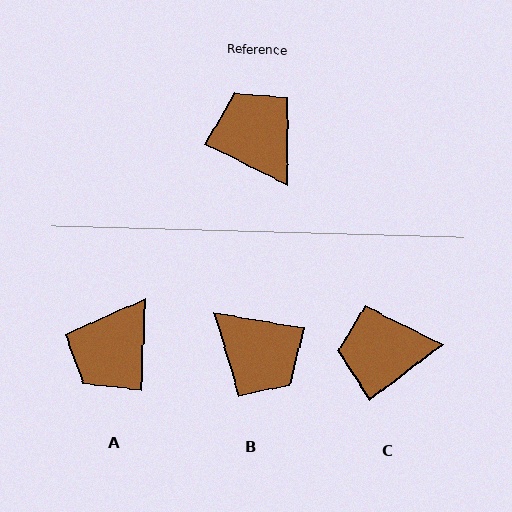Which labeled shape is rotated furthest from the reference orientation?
B, about 163 degrees away.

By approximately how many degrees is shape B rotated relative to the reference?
Approximately 163 degrees clockwise.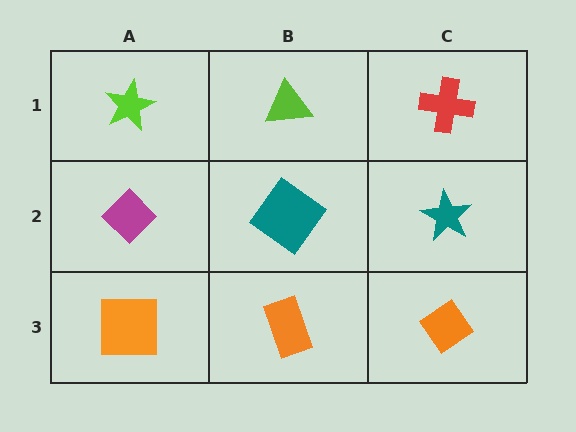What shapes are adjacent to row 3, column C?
A teal star (row 2, column C), an orange rectangle (row 3, column B).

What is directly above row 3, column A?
A magenta diamond.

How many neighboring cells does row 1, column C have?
2.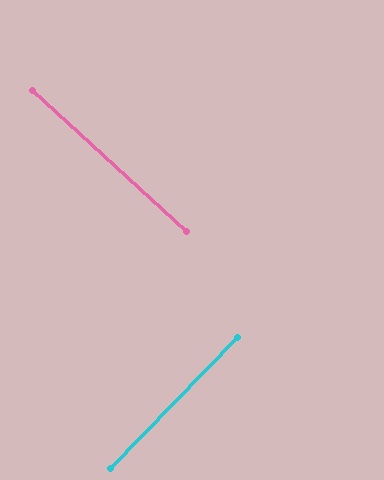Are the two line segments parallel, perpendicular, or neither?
Perpendicular — they meet at approximately 88°.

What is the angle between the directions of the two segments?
Approximately 88 degrees.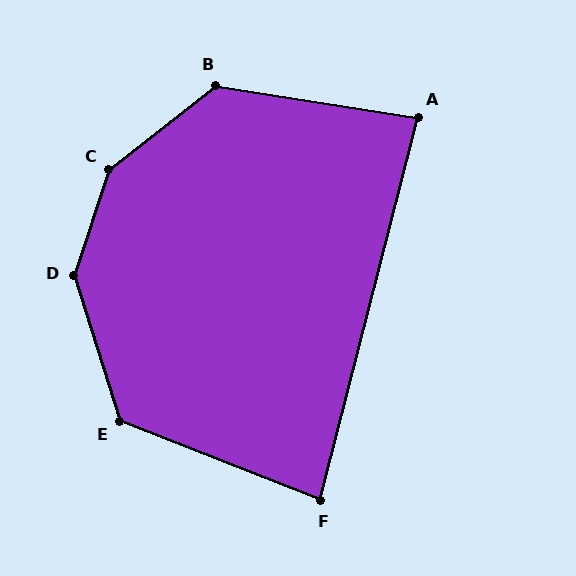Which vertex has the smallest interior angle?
F, at approximately 83 degrees.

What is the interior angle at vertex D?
Approximately 144 degrees (obtuse).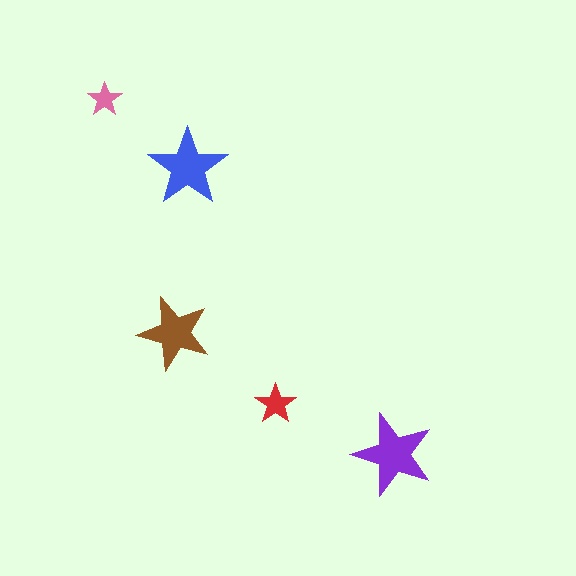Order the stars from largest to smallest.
the purple one, the blue one, the brown one, the red one, the pink one.